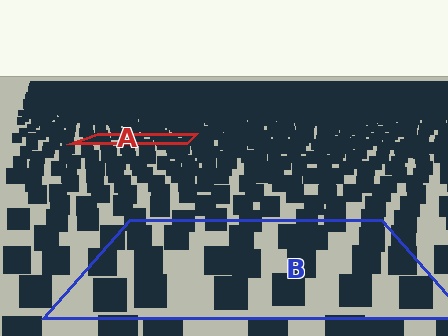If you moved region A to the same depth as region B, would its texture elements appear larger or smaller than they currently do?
They would appear larger. At a closer depth, the same texture elements are projected at a bigger on-screen size.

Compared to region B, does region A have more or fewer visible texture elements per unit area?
Region A has more texture elements per unit area — they are packed more densely because it is farther away.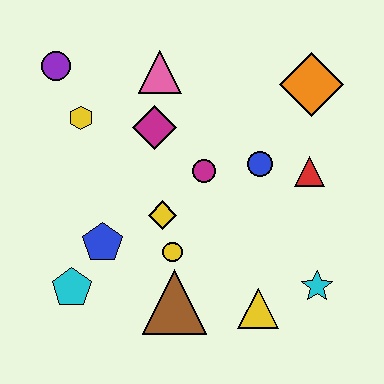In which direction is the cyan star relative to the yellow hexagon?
The cyan star is to the right of the yellow hexagon.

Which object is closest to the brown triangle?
The yellow circle is closest to the brown triangle.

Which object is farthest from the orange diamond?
The cyan pentagon is farthest from the orange diamond.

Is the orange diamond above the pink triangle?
No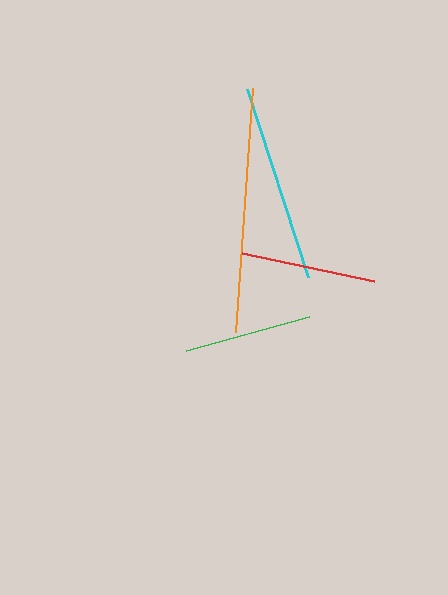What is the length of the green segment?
The green segment is approximately 128 pixels long.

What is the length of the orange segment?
The orange segment is approximately 245 pixels long.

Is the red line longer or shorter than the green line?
The red line is longer than the green line.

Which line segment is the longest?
The orange line is the longest at approximately 245 pixels.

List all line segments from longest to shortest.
From longest to shortest: orange, cyan, red, green.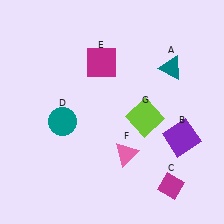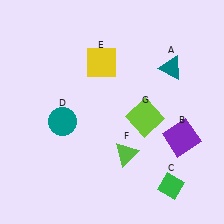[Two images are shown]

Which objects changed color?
C changed from magenta to green. E changed from magenta to yellow. F changed from pink to lime.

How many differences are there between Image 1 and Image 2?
There are 3 differences between the two images.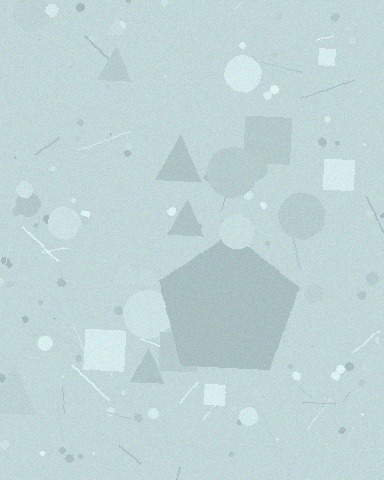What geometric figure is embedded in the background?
A pentagon is embedded in the background.